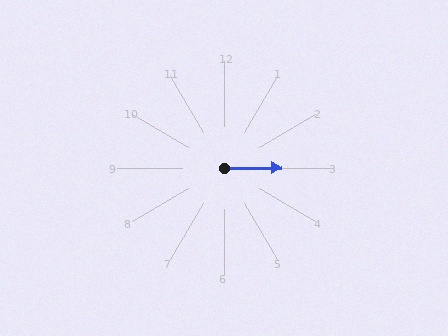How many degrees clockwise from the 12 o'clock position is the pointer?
Approximately 90 degrees.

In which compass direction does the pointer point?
East.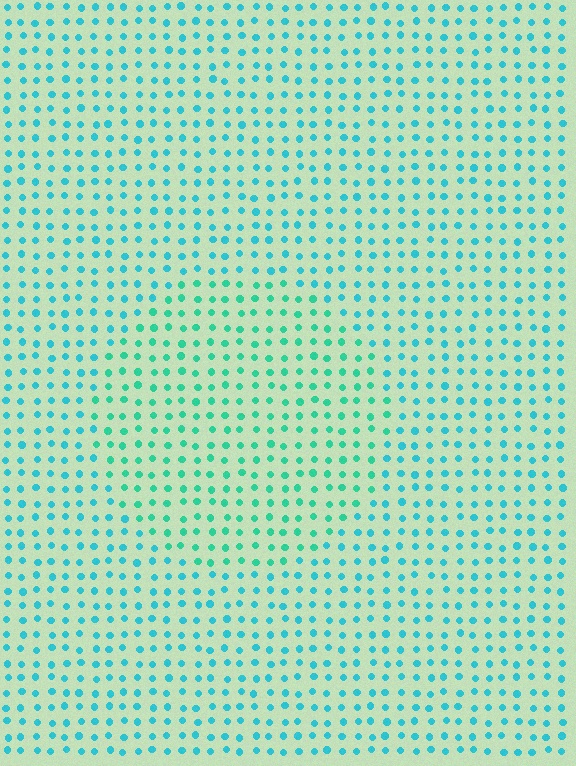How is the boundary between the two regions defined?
The boundary is defined purely by a slight shift in hue (about 26 degrees). Spacing, size, and orientation are identical on both sides.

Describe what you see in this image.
The image is filled with small cyan elements in a uniform arrangement. A circle-shaped region is visible where the elements are tinted to a slightly different hue, forming a subtle color boundary.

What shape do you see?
I see a circle.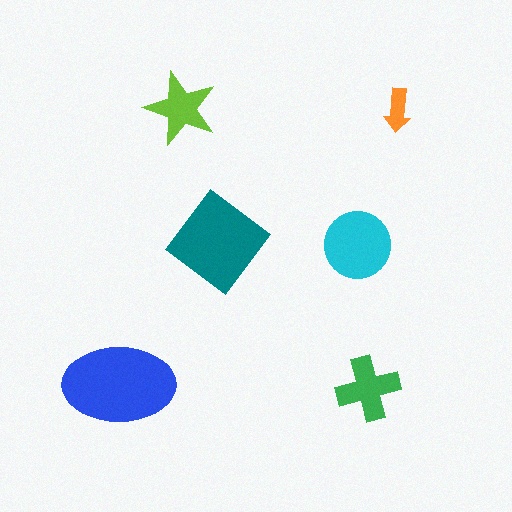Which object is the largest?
The blue ellipse.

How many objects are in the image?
There are 6 objects in the image.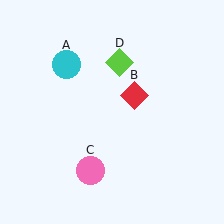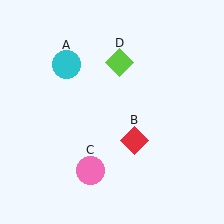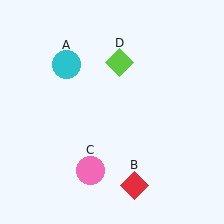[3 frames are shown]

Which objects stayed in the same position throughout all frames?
Cyan circle (object A) and pink circle (object C) and lime diamond (object D) remained stationary.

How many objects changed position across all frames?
1 object changed position: red diamond (object B).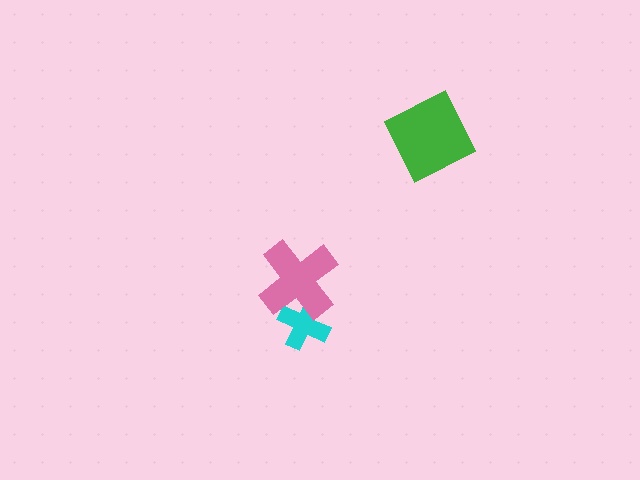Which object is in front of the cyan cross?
The pink cross is in front of the cyan cross.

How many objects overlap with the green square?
0 objects overlap with the green square.